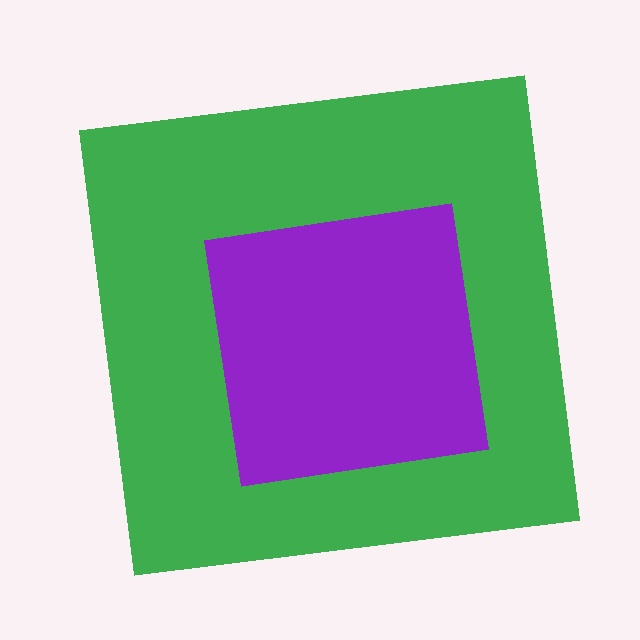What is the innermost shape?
The purple square.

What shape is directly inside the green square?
The purple square.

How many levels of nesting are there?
2.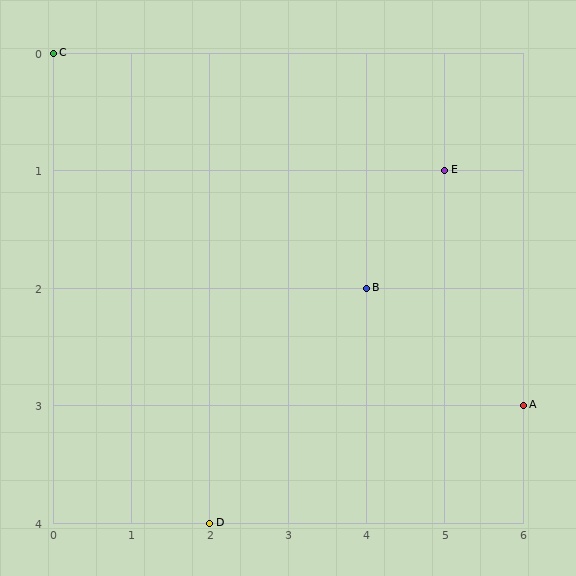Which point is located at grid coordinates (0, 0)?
Point C is at (0, 0).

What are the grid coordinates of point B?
Point B is at grid coordinates (4, 2).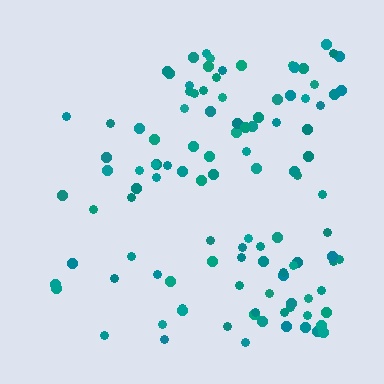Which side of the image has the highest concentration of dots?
The right.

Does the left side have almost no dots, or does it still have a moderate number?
Still a moderate number, just noticeably fewer than the right.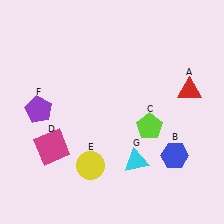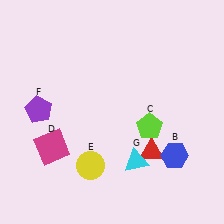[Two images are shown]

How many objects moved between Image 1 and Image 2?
1 object moved between the two images.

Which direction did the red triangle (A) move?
The red triangle (A) moved down.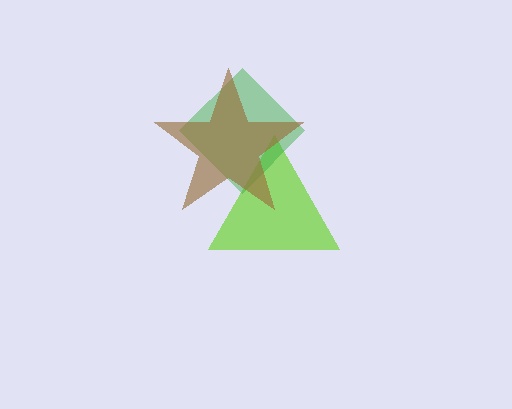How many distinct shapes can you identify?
There are 3 distinct shapes: a lime triangle, a green diamond, a brown star.